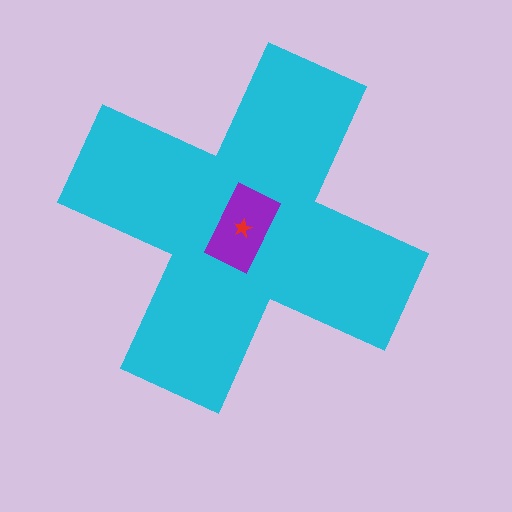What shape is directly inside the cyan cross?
The purple rectangle.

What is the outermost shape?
The cyan cross.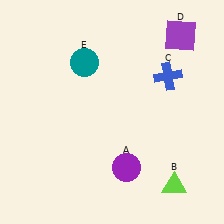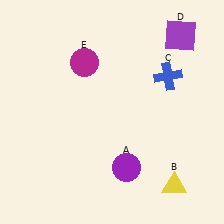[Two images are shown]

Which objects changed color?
B changed from lime to yellow. E changed from teal to magenta.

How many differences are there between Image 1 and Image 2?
There are 2 differences between the two images.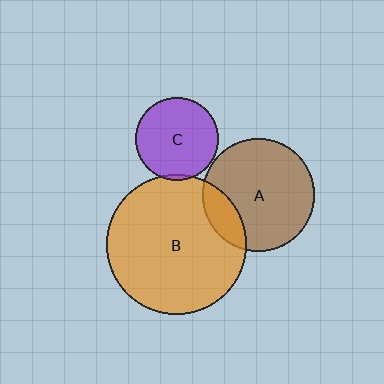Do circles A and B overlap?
Yes.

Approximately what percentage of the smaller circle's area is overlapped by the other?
Approximately 15%.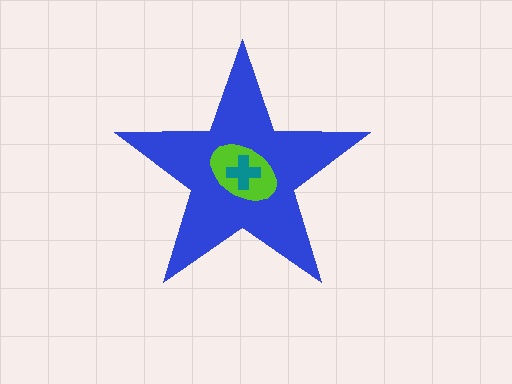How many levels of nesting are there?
3.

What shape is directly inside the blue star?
The lime ellipse.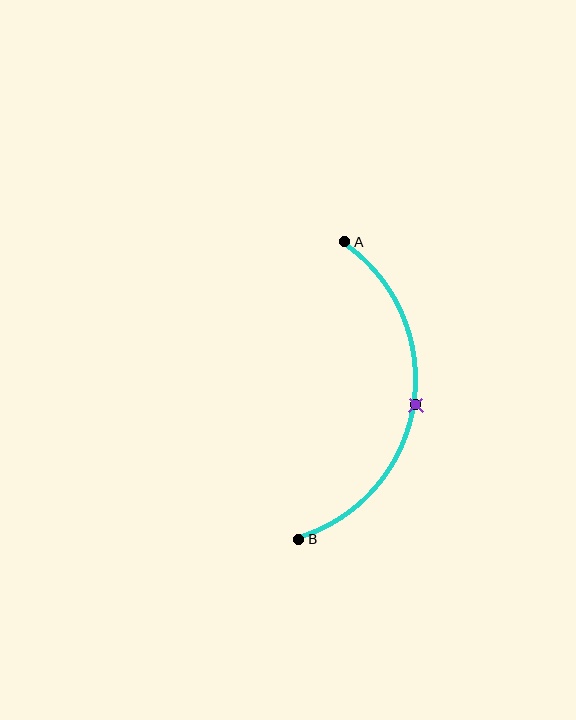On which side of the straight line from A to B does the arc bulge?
The arc bulges to the right of the straight line connecting A and B.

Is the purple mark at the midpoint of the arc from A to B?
Yes. The purple mark lies on the arc at equal arc-length from both A and B — it is the arc midpoint.